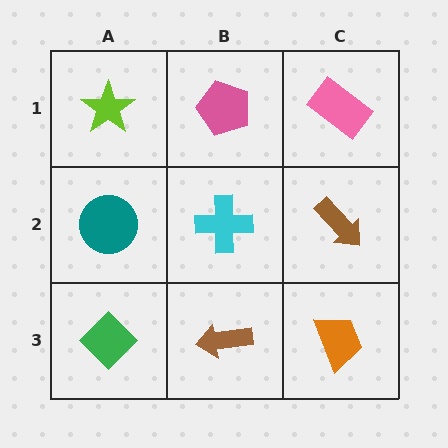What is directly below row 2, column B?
A brown arrow.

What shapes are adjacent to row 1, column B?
A cyan cross (row 2, column B), a lime star (row 1, column A), a pink rectangle (row 1, column C).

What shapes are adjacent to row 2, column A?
A lime star (row 1, column A), a green diamond (row 3, column A), a cyan cross (row 2, column B).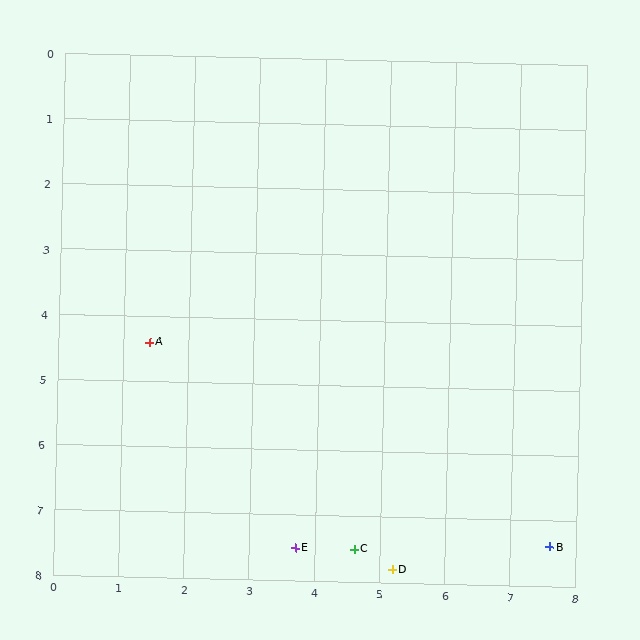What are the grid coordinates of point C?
Point C is at approximately (4.6, 7.5).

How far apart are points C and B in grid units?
Points C and B are about 3.0 grid units apart.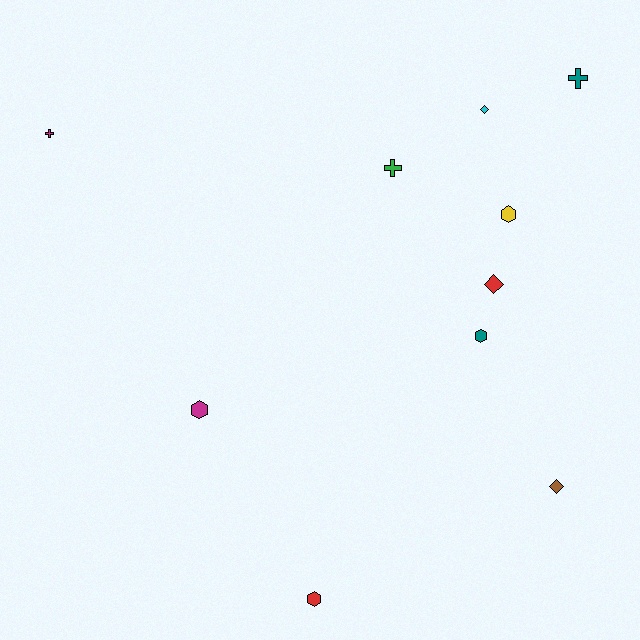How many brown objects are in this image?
There is 1 brown object.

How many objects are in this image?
There are 10 objects.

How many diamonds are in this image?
There are 3 diamonds.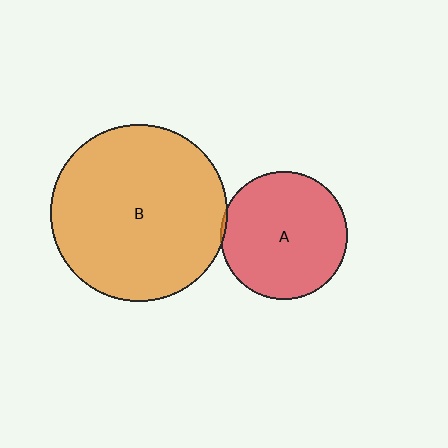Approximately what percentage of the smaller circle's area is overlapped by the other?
Approximately 5%.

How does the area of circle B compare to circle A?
Approximately 1.9 times.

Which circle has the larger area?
Circle B (orange).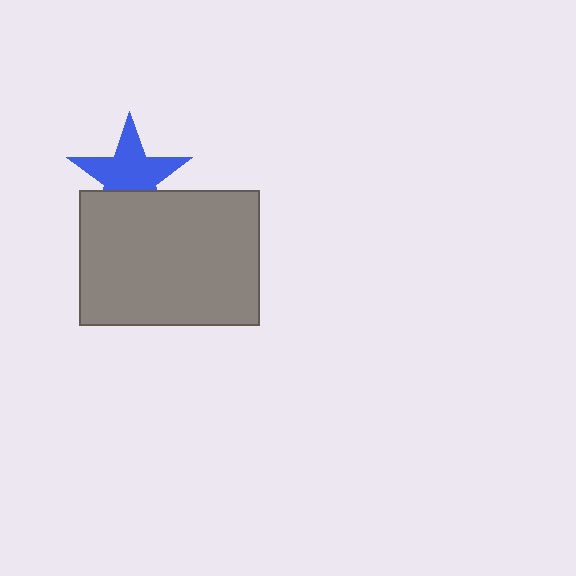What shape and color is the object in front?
The object in front is a gray rectangle.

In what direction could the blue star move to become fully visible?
The blue star could move up. That would shift it out from behind the gray rectangle entirely.